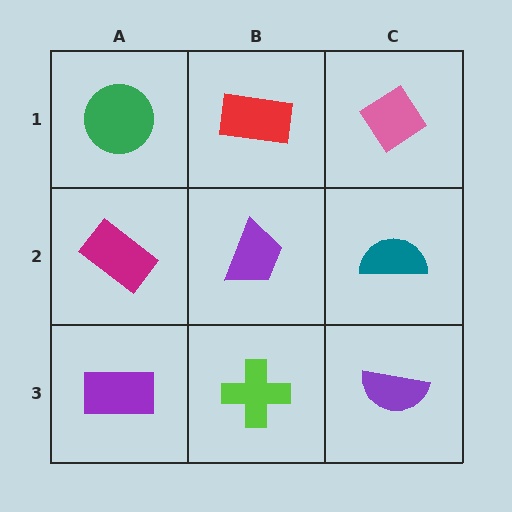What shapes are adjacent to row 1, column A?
A magenta rectangle (row 2, column A), a red rectangle (row 1, column B).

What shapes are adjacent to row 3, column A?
A magenta rectangle (row 2, column A), a lime cross (row 3, column B).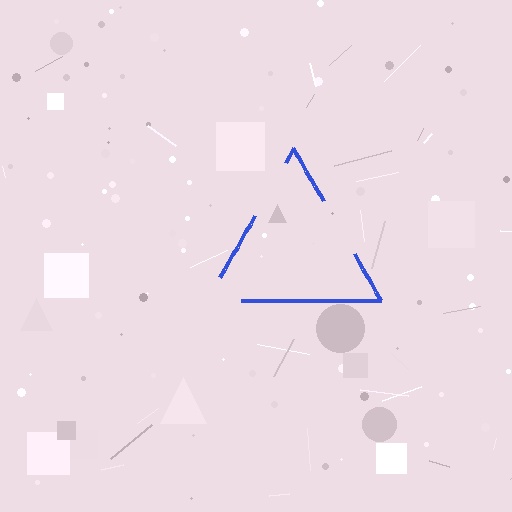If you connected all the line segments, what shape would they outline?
They would outline a triangle.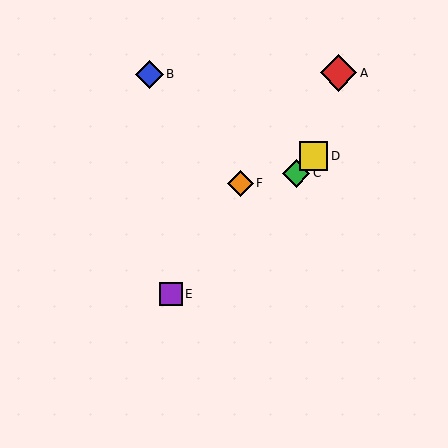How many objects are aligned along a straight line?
3 objects (C, D, E) are aligned along a straight line.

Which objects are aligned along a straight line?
Objects C, D, E are aligned along a straight line.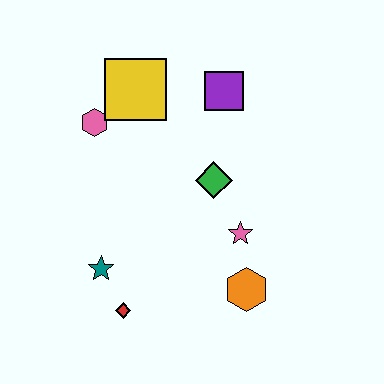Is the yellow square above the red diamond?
Yes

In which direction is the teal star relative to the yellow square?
The teal star is below the yellow square.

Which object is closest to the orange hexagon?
The pink star is closest to the orange hexagon.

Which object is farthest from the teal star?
The purple square is farthest from the teal star.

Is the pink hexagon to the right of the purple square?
No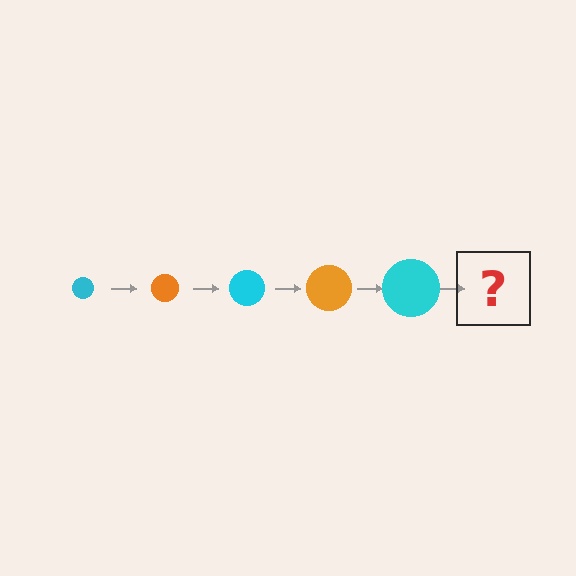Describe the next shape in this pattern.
It should be an orange circle, larger than the previous one.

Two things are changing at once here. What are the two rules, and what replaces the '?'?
The two rules are that the circle grows larger each step and the color cycles through cyan and orange. The '?' should be an orange circle, larger than the previous one.